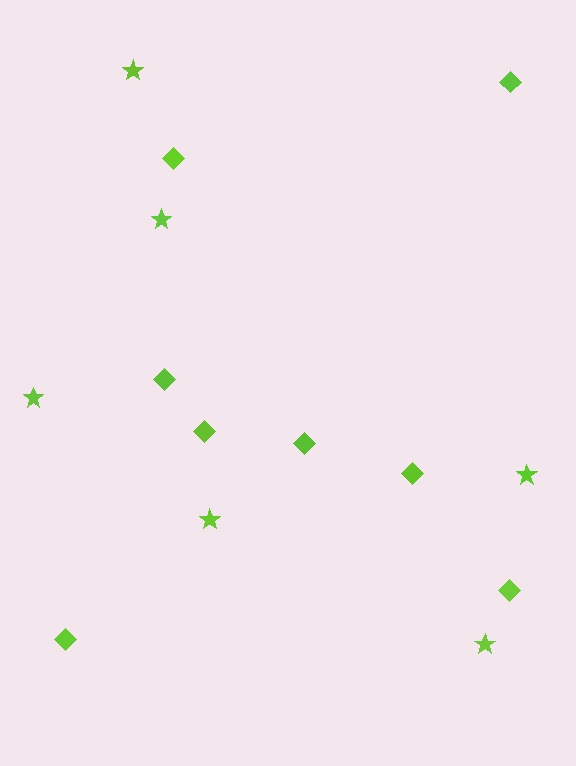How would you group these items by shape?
There are 2 groups: one group of diamonds (8) and one group of stars (6).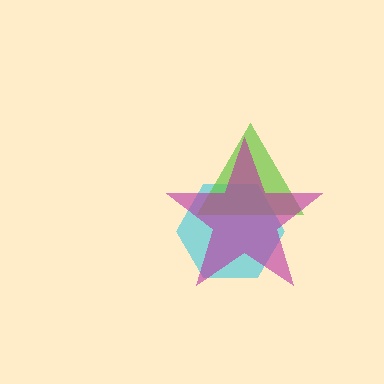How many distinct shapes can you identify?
There are 3 distinct shapes: a cyan hexagon, a lime triangle, a magenta star.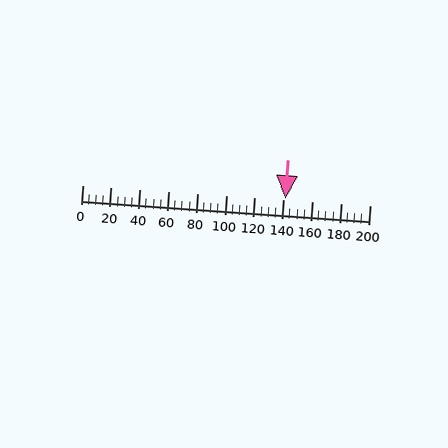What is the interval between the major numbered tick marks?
The major tick marks are spaced 20 units apart.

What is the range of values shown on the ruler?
The ruler shows values from 0 to 200.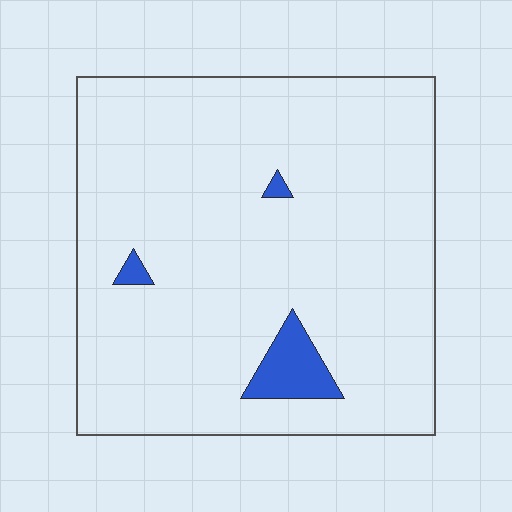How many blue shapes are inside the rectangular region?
3.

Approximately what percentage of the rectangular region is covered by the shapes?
Approximately 5%.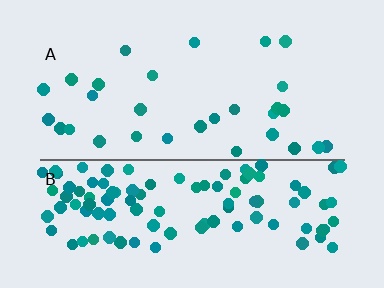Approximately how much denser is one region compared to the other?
Approximately 3.6× — region B over region A.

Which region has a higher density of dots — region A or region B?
B (the bottom).